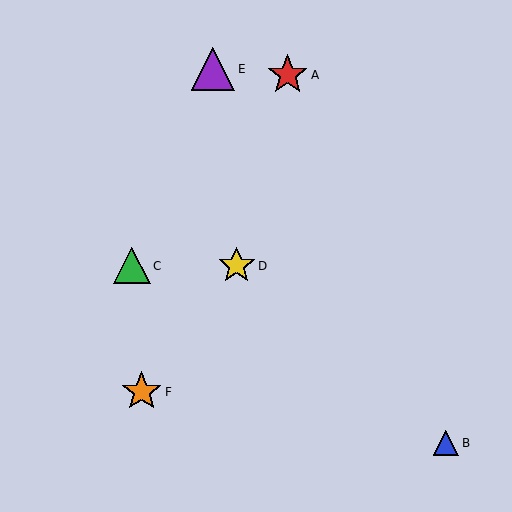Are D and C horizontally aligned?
Yes, both are at y≈266.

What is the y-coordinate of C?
Object C is at y≈266.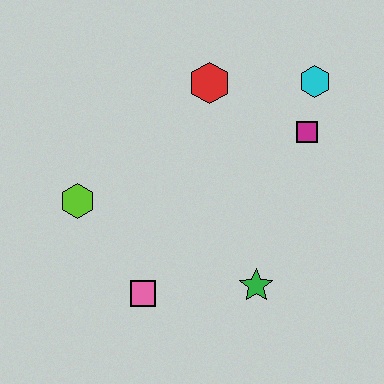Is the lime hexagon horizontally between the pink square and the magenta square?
No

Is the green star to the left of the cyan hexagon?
Yes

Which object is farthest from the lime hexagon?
The cyan hexagon is farthest from the lime hexagon.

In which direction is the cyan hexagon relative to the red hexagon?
The cyan hexagon is to the right of the red hexagon.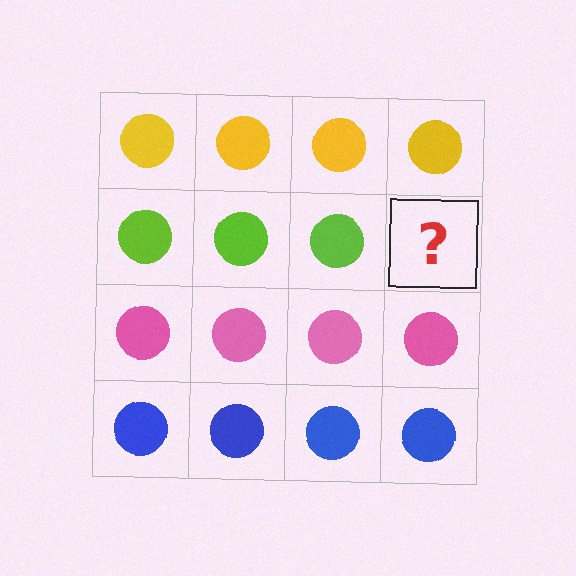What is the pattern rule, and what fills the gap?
The rule is that each row has a consistent color. The gap should be filled with a lime circle.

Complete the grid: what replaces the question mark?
The question mark should be replaced with a lime circle.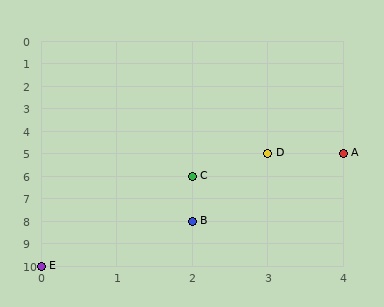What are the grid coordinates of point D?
Point D is at grid coordinates (3, 5).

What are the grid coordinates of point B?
Point B is at grid coordinates (2, 8).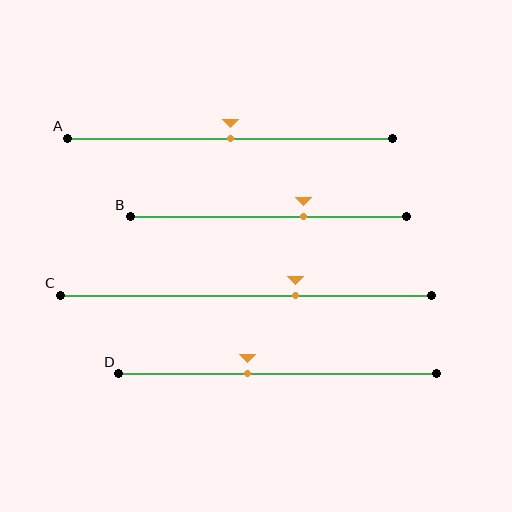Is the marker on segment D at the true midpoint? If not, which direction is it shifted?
No, the marker on segment D is shifted to the left by about 9% of the segment length.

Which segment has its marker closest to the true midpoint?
Segment A has its marker closest to the true midpoint.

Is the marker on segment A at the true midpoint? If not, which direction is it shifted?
Yes, the marker on segment A is at the true midpoint.